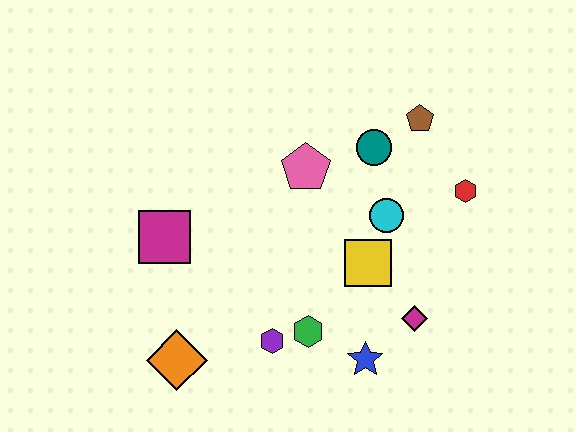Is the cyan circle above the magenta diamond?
Yes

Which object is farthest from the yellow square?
The orange diamond is farthest from the yellow square.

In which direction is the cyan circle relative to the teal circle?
The cyan circle is below the teal circle.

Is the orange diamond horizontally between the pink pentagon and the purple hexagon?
No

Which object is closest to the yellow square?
The cyan circle is closest to the yellow square.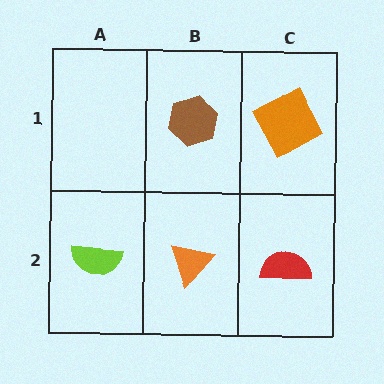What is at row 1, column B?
A brown hexagon.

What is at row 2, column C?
A red semicircle.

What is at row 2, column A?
A lime semicircle.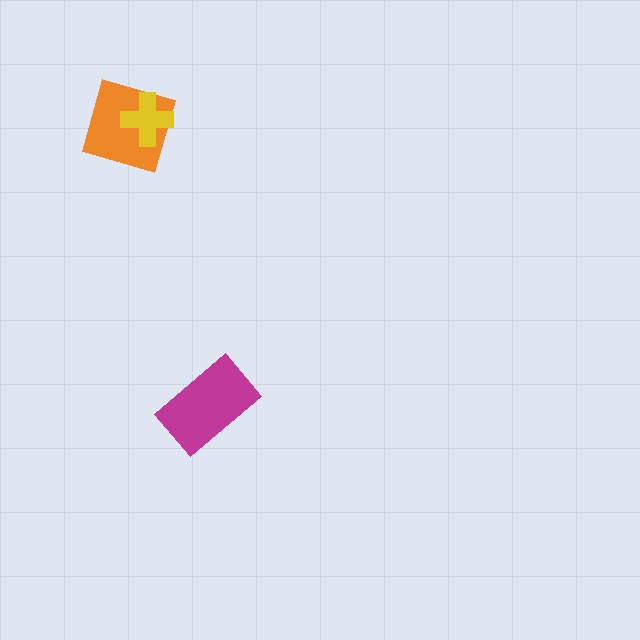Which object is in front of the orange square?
The yellow cross is in front of the orange square.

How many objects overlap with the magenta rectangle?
0 objects overlap with the magenta rectangle.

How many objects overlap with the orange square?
1 object overlaps with the orange square.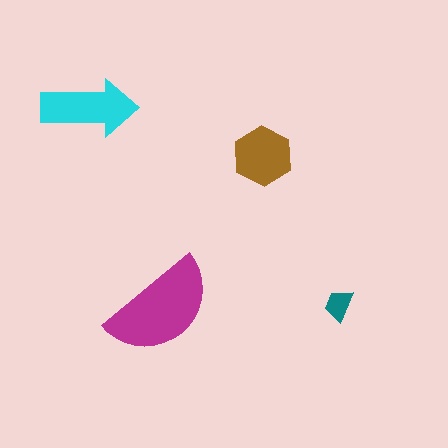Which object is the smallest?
The teal trapezoid.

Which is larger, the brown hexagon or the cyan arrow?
The cyan arrow.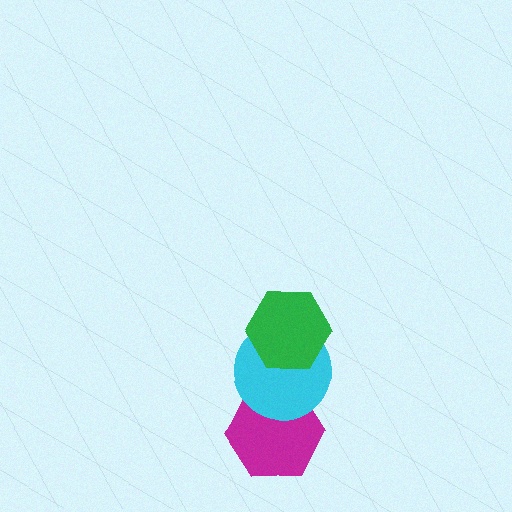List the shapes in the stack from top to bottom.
From top to bottom: the green hexagon, the cyan circle, the magenta hexagon.